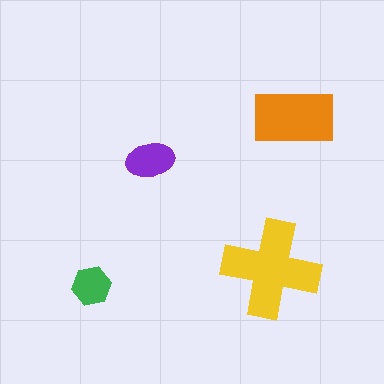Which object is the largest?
The yellow cross.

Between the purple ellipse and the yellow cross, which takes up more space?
The yellow cross.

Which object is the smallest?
The green hexagon.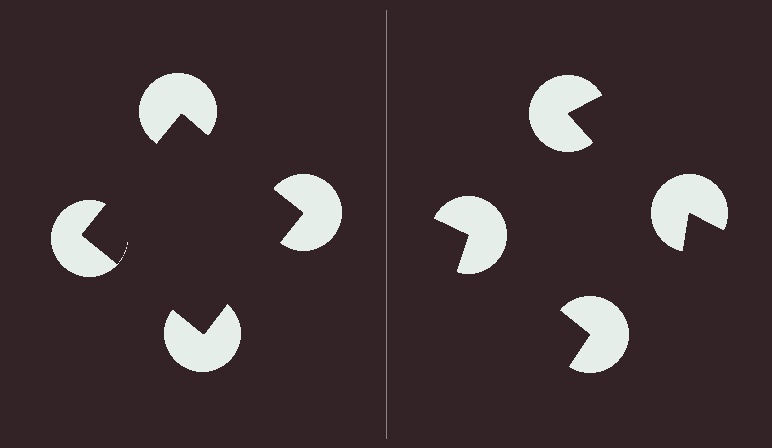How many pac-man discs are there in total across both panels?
8 — 4 on each side.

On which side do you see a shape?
An illusory square appears on the left side. On the right side the wedge cuts are rotated, so no coherent shape forms.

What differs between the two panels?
The pac-man discs are positioned identically on both sides; only the wedge orientations differ. On the left they align to a square; on the right they are misaligned.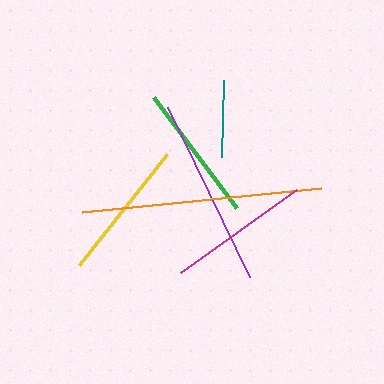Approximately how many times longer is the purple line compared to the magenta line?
The purple line is approximately 1.3 times the length of the magenta line.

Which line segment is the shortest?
The teal line is the shortest at approximately 76 pixels.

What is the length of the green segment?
The green segment is approximately 138 pixels long.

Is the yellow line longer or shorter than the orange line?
The orange line is longer than the yellow line.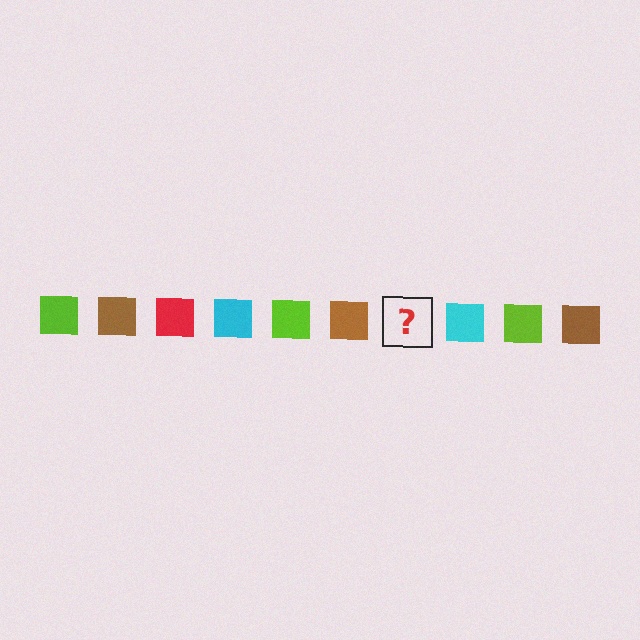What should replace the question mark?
The question mark should be replaced with a red square.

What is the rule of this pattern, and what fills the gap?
The rule is that the pattern cycles through lime, brown, red, cyan squares. The gap should be filled with a red square.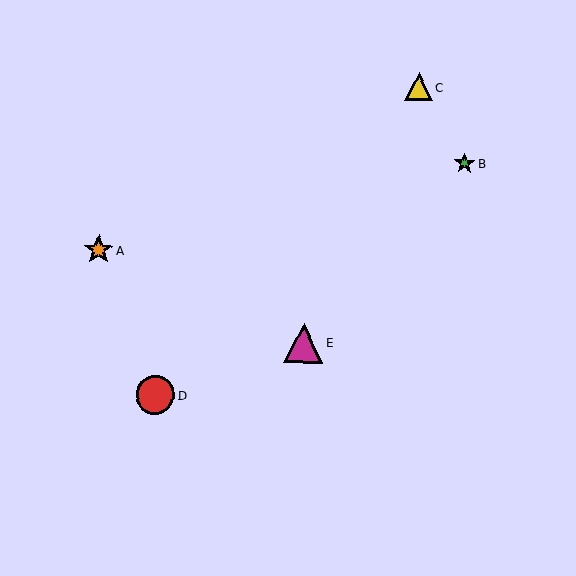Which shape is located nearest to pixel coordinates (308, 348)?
The magenta triangle (labeled E) at (303, 343) is nearest to that location.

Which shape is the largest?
The magenta triangle (labeled E) is the largest.